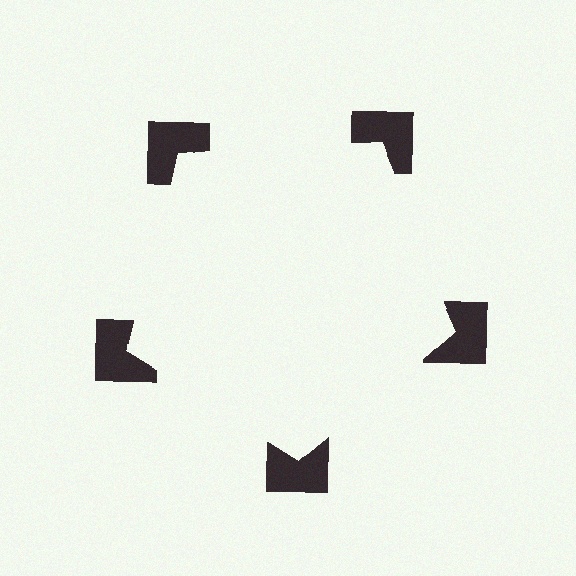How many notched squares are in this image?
There are 5 — one at each vertex of the illusory pentagon.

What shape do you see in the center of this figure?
An illusory pentagon — its edges are inferred from the aligned wedge cuts in the notched squares, not physically drawn.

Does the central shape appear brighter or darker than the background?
It typically appears slightly brighter than the background, even though no actual brightness change is drawn.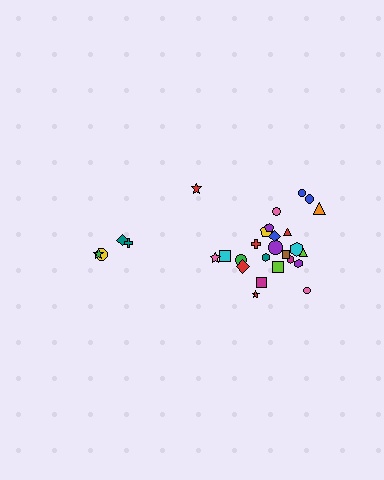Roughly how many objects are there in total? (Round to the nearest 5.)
Roughly 30 objects in total.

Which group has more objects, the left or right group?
The right group.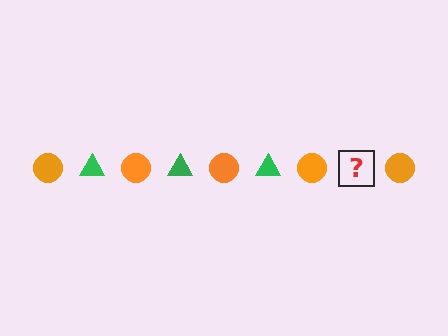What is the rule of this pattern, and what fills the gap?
The rule is that the pattern alternates between orange circle and green triangle. The gap should be filled with a green triangle.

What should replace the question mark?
The question mark should be replaced with a green triangle.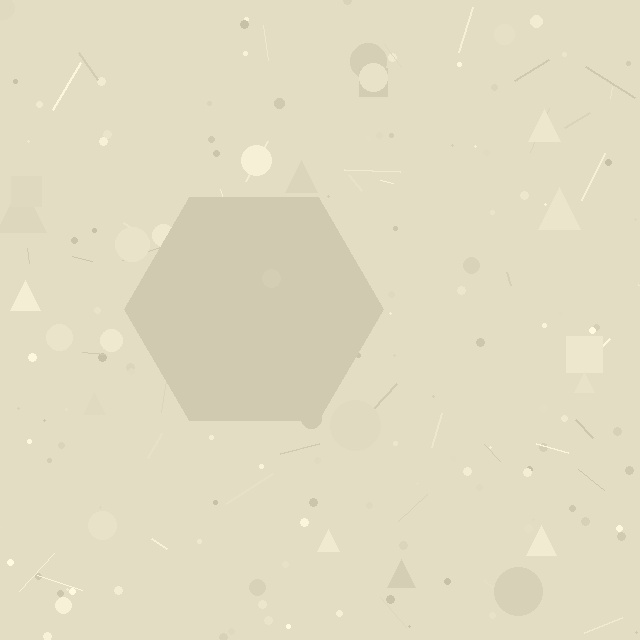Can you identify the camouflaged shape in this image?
The camouflaged shape is a hexagon.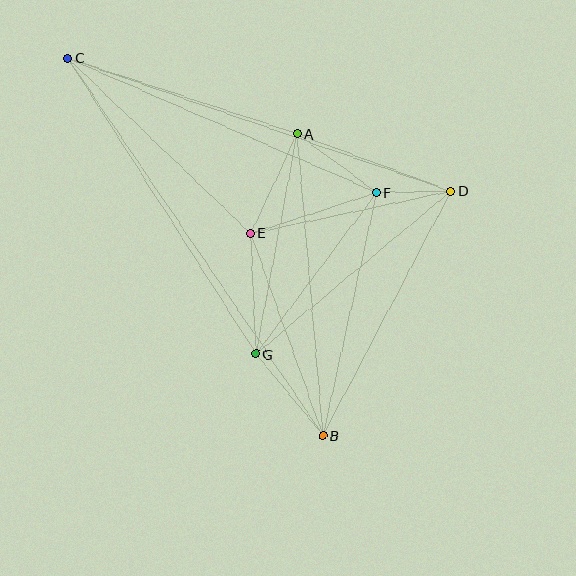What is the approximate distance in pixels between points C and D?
The distance between C and D is approximately 405 pixels.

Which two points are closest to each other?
Points D and F are closest to each other.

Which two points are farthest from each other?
Points B and C are farthest from each other.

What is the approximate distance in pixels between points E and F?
The distance between E and F is approximately 132 pixels.